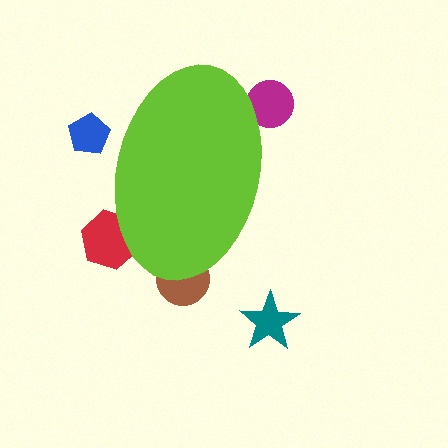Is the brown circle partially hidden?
Yes, the brown circle is partially hidden behind the lime ellipse.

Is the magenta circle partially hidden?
Yes, the magenta circle is partially hidden behind the lime ellipse.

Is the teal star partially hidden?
No, the teal star is fully visible.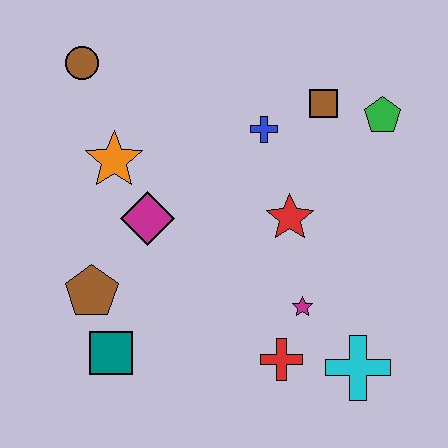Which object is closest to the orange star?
The magenta diamond is closest to the orange star.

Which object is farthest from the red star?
The brown circle is farthest from the red star.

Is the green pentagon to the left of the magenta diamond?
No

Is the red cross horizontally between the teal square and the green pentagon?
Yes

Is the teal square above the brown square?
No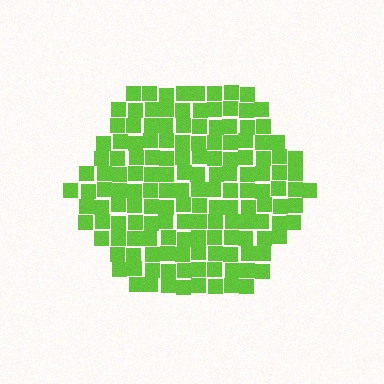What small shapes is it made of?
It is made of small squares.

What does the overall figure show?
The overall figure shows a hexagon.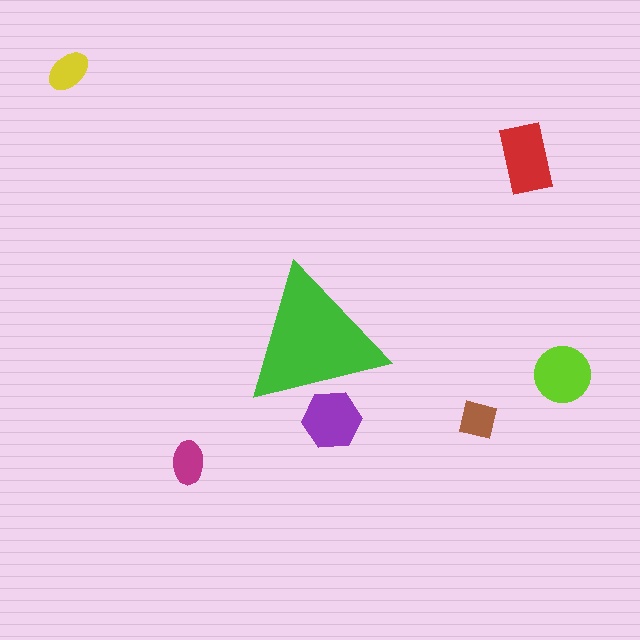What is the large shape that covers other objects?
A green triangle.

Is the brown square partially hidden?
No, the brown square is fully visible.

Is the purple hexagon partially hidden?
Yes, the purple hexagon is partially hidden behind the green triangle.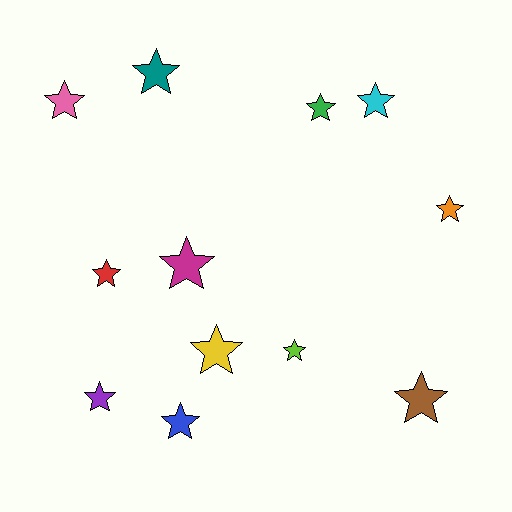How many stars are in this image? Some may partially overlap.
There are 12 stars.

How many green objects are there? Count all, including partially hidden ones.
There is 1 green object.